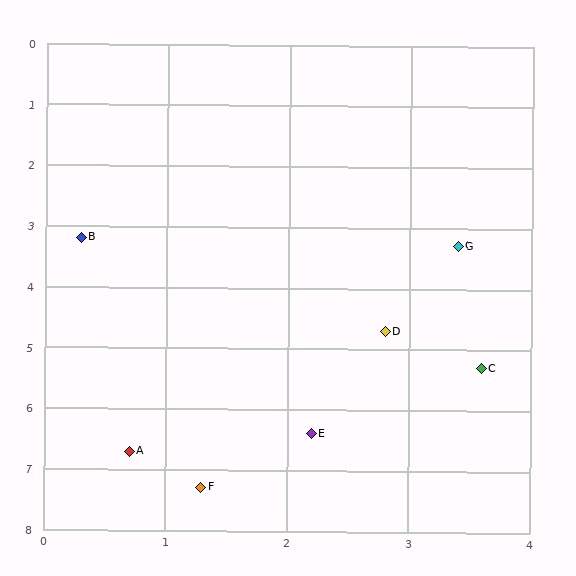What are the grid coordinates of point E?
Point E is at approximately (2.2, 6.4).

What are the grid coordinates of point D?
Point D is at approximately (2.8, 4.7).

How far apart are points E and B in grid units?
Points E and B are about 3.7 grid units apart.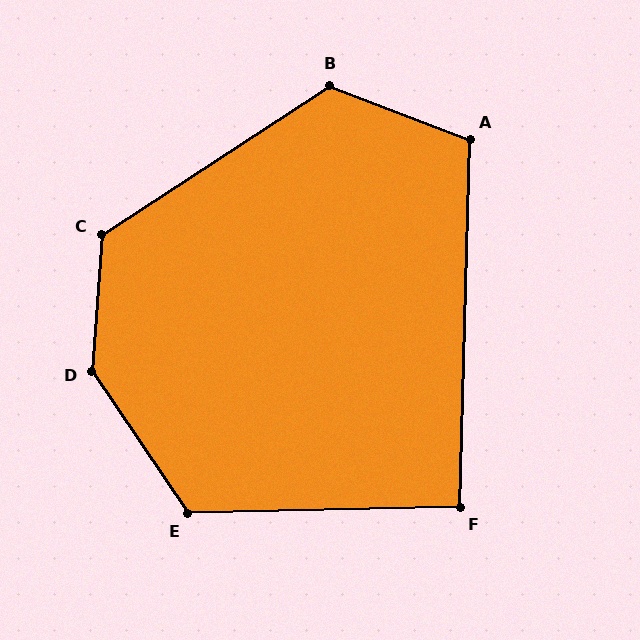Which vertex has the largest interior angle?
D, at approximately 142 degrees.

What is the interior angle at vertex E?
Approximately 123 degrees (obtuse).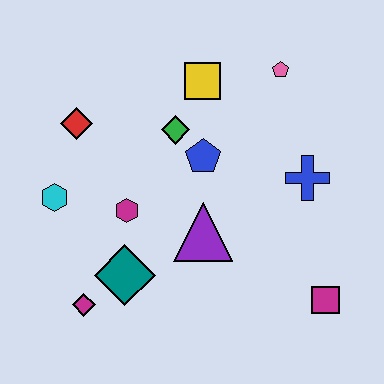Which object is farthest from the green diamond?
The magenta square is farthest from the green diamond.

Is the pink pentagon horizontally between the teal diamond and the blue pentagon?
No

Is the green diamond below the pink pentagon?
Yes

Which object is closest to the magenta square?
The blue cross is closest to the magenta square.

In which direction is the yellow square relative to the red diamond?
The yellow square is to the right of the red diamond.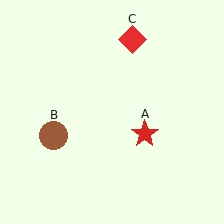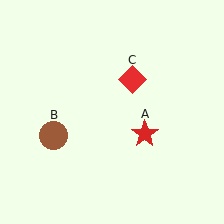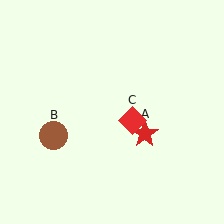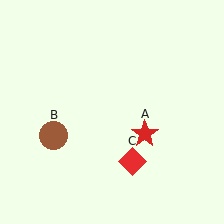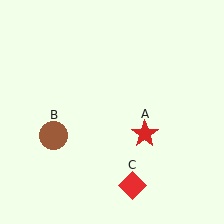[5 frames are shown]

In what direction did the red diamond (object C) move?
The red diamond (object C) moved down.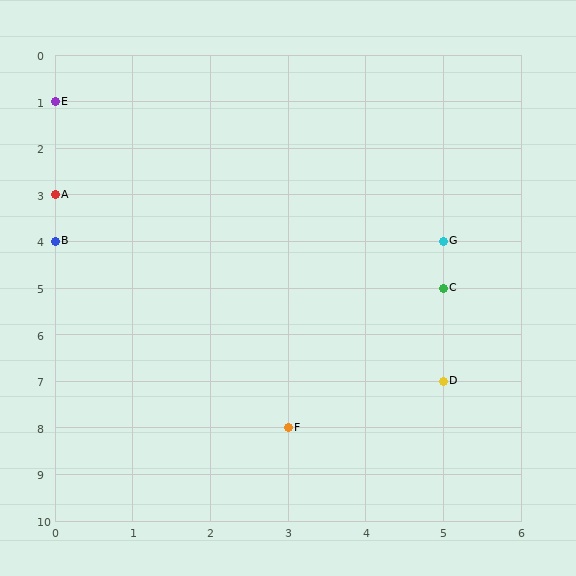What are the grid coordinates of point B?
Point B is at grid coordinates (0, 4).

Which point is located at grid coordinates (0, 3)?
Point A is at (0, 3).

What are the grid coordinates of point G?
Point G is at grid coordinates (5, 4).